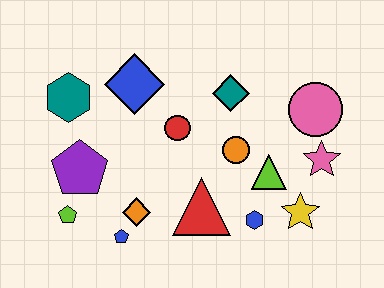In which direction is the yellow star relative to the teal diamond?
The yellow star is below the teal diamond.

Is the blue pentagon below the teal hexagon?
Yes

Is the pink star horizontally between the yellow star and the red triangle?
No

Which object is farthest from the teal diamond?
The lime pentagon is farthest from the teal diamond.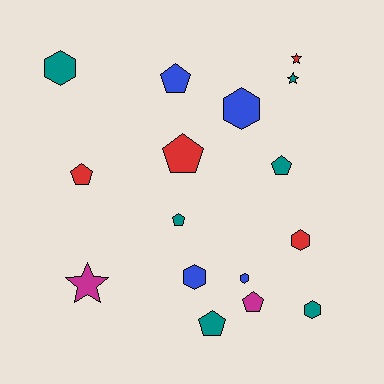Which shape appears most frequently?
Pentagon, with 7 objects.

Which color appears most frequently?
Teal, with 6 objects.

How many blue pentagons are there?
There is 1 blue pentagon.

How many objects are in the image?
There are 16 objects.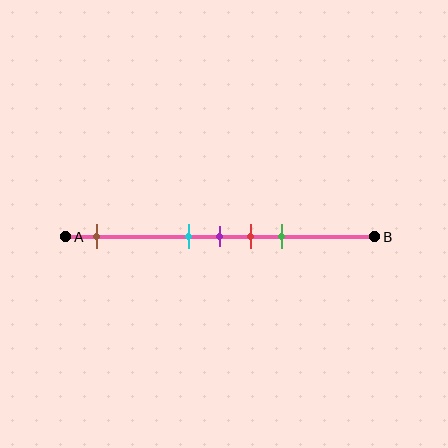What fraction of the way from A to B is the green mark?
The green mark is approximately 70% (0.7) of the way from A to B.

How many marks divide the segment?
There are 5 marks dividing the segment.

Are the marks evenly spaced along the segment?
No, the marks are not evenly spaced.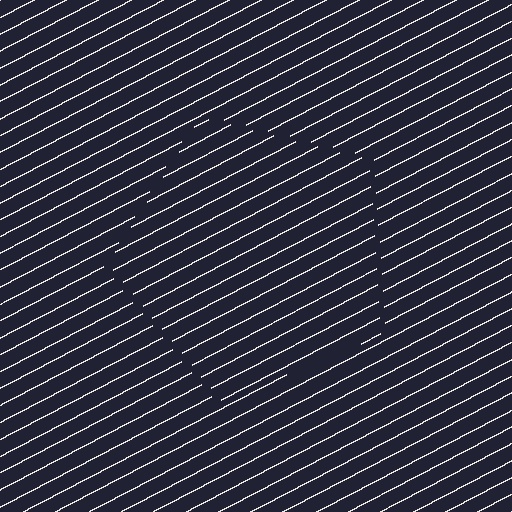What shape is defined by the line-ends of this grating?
An illusory pentagon. The interior of the shape contains the same grating, shifted by half a period — the contour is defined by the phase discontinuity where line-ends from the inner and outer gratings abut.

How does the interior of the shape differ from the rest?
The interior of the shape contains the same grating, shifted by half a period — the contour is defined by the phase discontinuity where line-ends from the inner and outer gratings abut.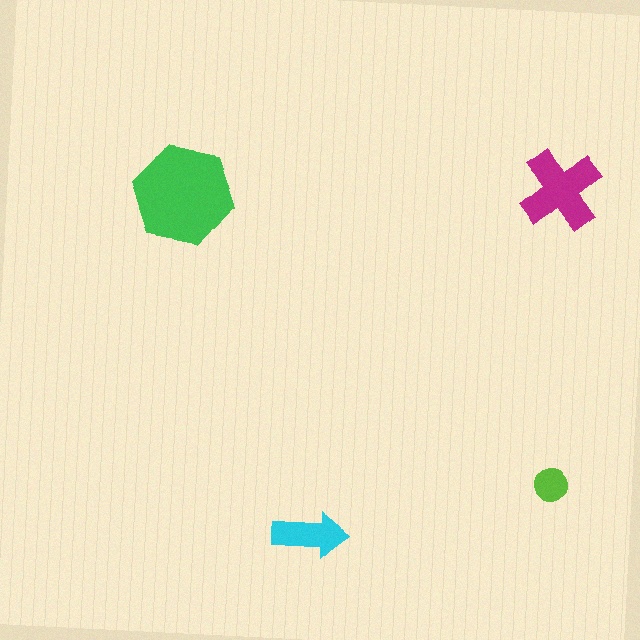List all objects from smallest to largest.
The lime circle, the cyan arrow, the magenta cross, the green hexagon.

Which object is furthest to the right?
The lime circle is rightmost.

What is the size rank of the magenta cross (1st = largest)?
2nd.